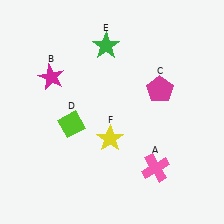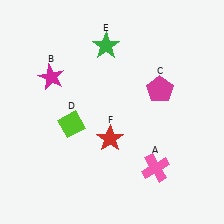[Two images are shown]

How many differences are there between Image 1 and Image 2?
There is 1 difference between the two images.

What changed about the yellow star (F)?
In Image 1, F is yellow. In Image 2, it changed to red.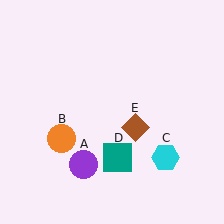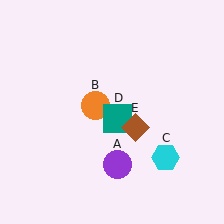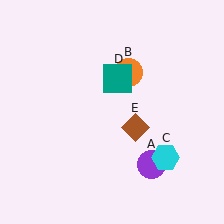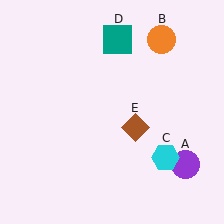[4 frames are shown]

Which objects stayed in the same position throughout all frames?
Cyan hexagon (object C) and brown diamond (object E) remained stationary.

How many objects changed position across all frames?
3 objects changed position: purple circle (object A), orange circle (object B), teal square (object D).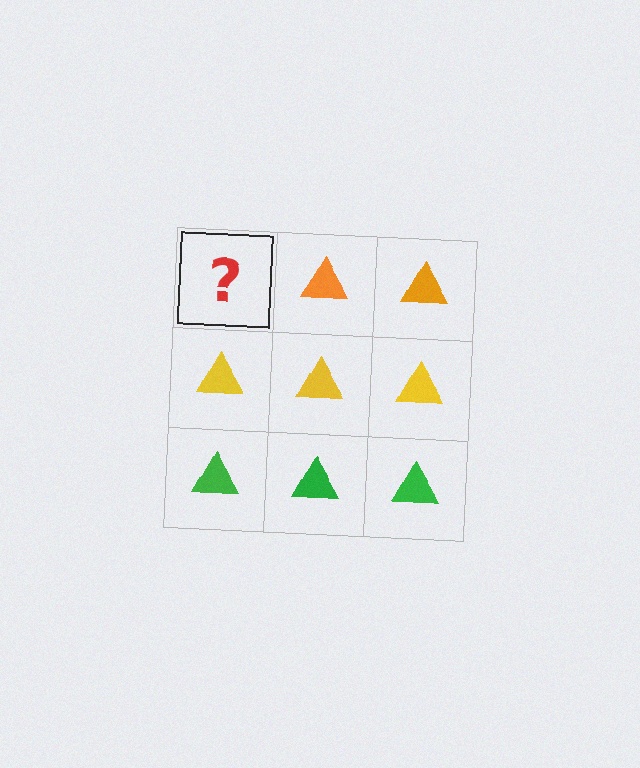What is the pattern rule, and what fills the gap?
The rule is that each row has a consistent color. The gap should be filled with an orange triangle.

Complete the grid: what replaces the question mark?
The question mark should be replaced with an orange triangle.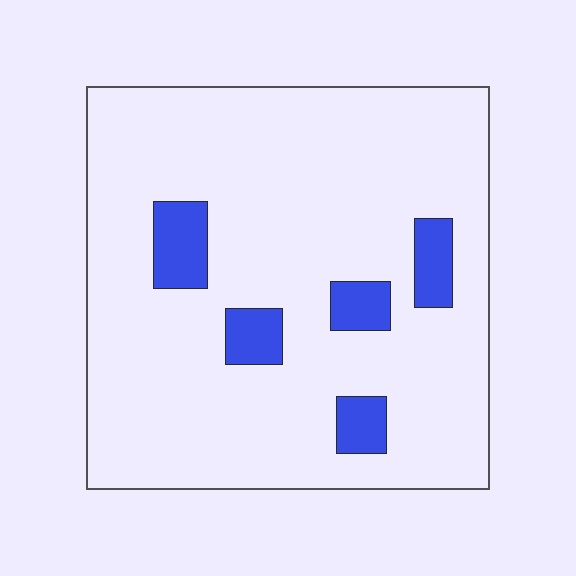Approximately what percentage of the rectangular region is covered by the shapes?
Approximately 10%.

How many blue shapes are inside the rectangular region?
5.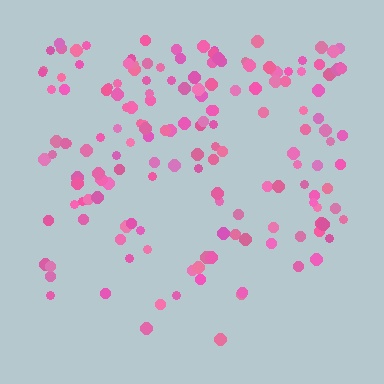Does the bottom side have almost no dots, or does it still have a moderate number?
Still a moderate number, just noticeably fewer than the top.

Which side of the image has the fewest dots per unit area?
The bottom.